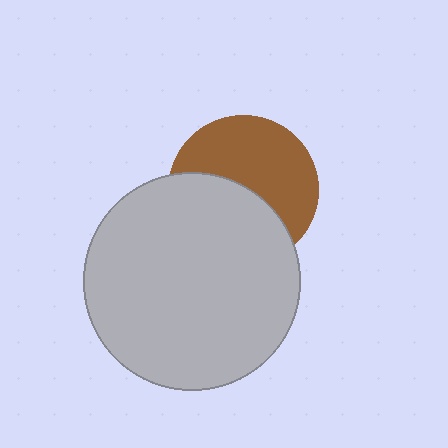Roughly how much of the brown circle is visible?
About half of it is visible (roughly 54%).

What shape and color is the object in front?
The object in front is a light gray circle.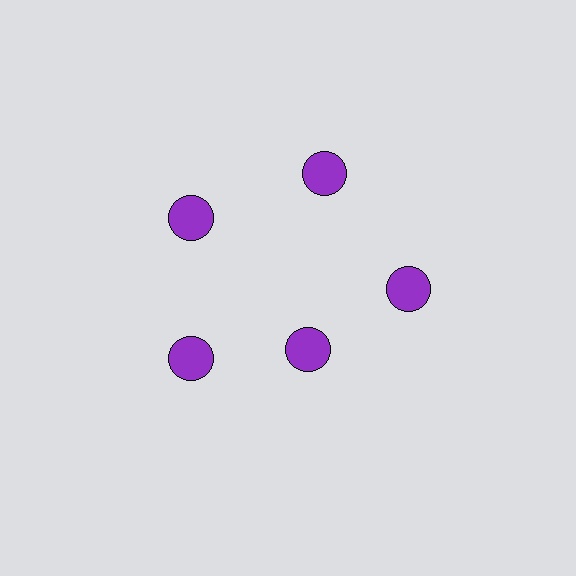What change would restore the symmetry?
The symmetry would be restored by moving it outward, back onto the ring so that all 5 circles sit at equal angles and equal distance from the center.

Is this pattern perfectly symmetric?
No. The 5 purple circles are arranged in a ring, but one element near the 5 o'clock position is pulled inward toward the center, breaking the 5-fold rotational symmetry.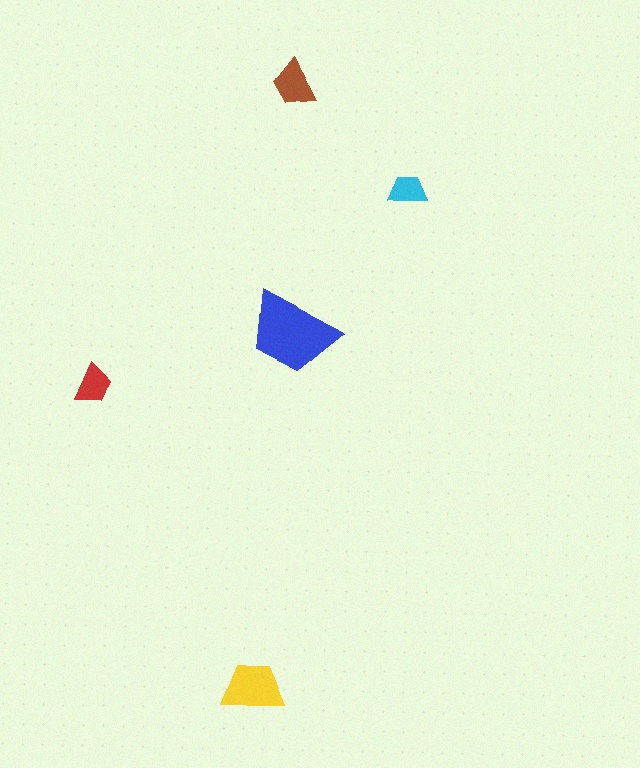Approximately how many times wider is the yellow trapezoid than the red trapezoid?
About 1.5 times wider.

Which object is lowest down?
The yellow trapezoid is bottommost.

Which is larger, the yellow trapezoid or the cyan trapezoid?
The yellow one.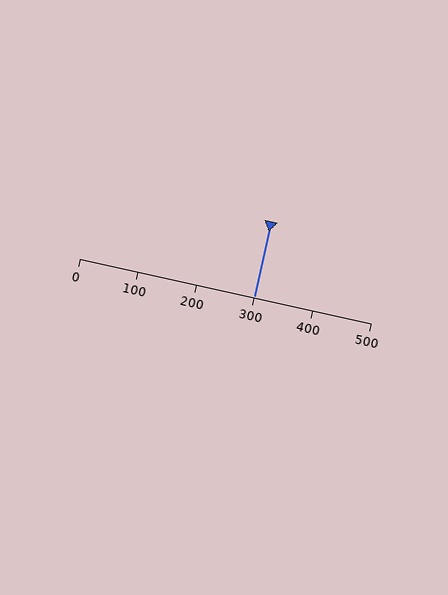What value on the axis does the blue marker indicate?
The marker indicates approximately 300.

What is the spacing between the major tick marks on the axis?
The major ticks are spaced 100 apart.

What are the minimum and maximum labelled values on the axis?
The axis runs from 0 to 500.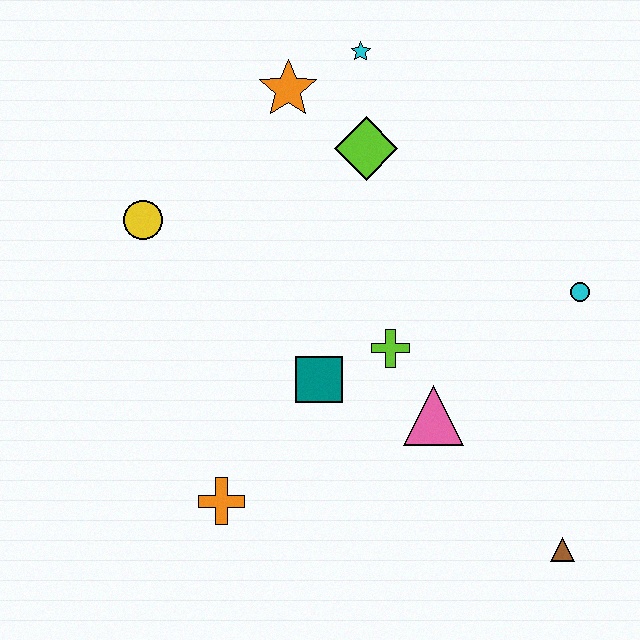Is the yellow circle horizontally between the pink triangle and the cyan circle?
No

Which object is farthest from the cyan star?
The brown triangle is farthest from the cyan star.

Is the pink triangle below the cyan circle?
Yes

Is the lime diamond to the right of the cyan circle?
No